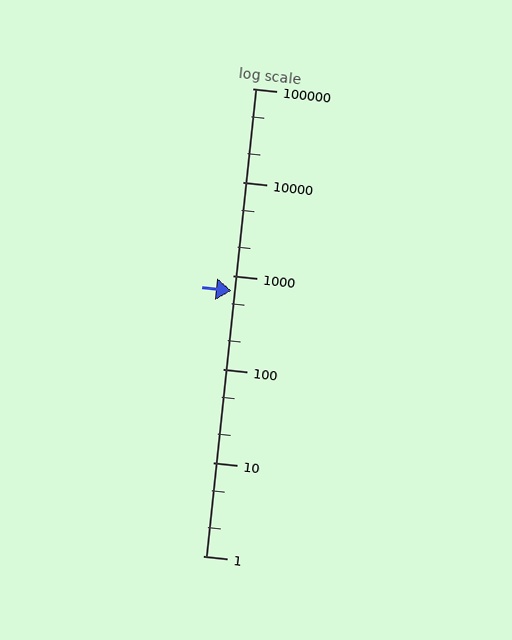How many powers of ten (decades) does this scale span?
The scale spans 5 decades, from 1 to 100000.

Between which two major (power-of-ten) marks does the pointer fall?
The pointer is between 100 and 1000.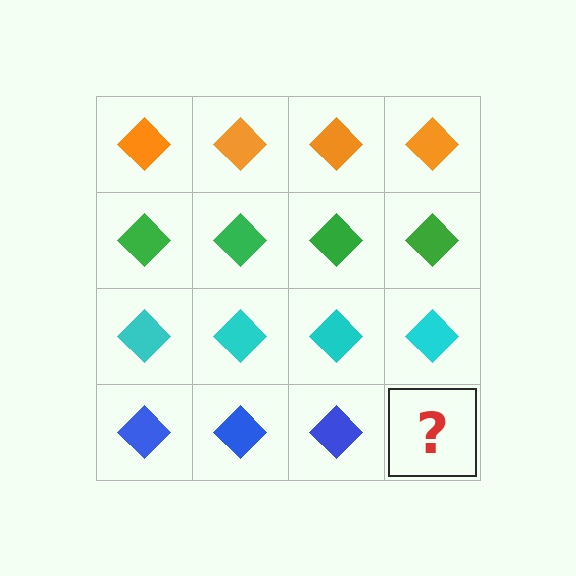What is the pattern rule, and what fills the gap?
The rule is that each row has a consistent color. The gap should be filled with a blue diamond.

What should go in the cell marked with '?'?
The missing cell should contain a blue diamond.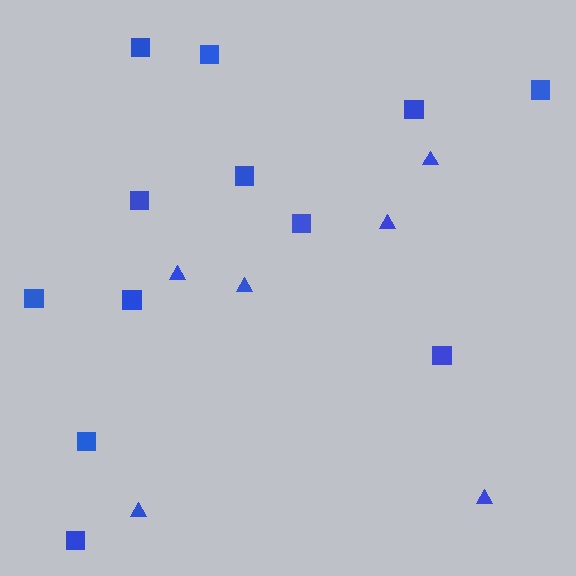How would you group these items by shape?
There are 2 groups: one group of squares (12) and one group of triangles (6).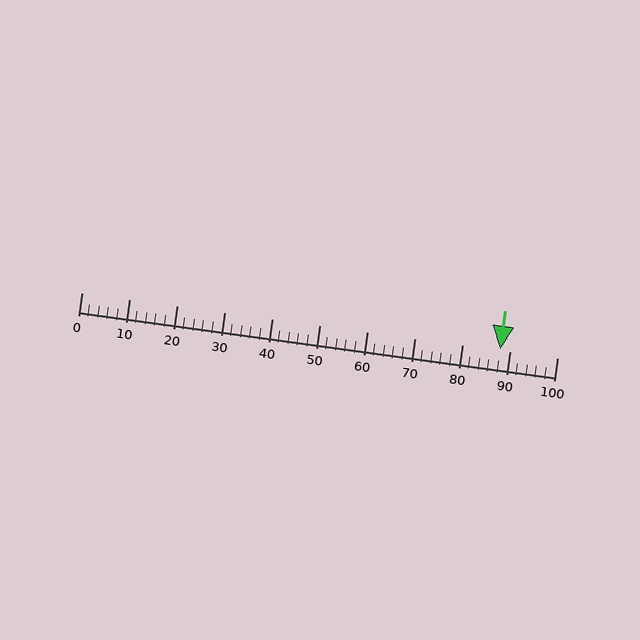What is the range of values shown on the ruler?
The ruler shows values from 0 to 100.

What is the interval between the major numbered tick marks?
The major tick marks are spaced 10 units apart.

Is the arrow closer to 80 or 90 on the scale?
The arrow is closer to 90.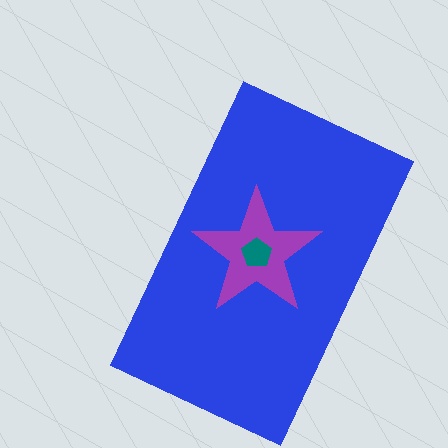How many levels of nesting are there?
3.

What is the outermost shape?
The blue rectangle.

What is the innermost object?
The teal pentagon.